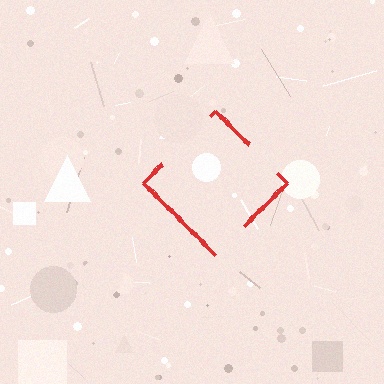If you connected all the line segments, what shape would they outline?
They would outline a diamond.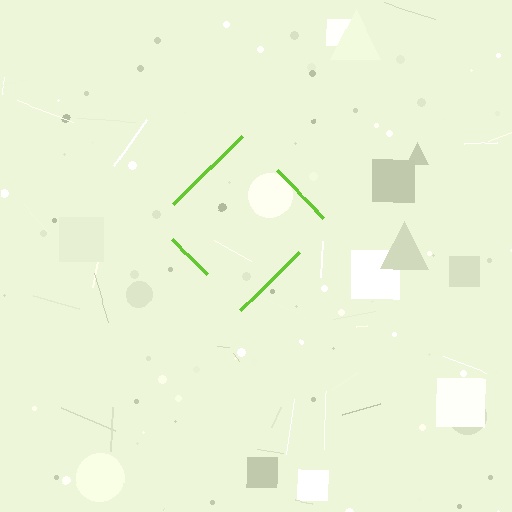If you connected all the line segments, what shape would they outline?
They would outline a diamond.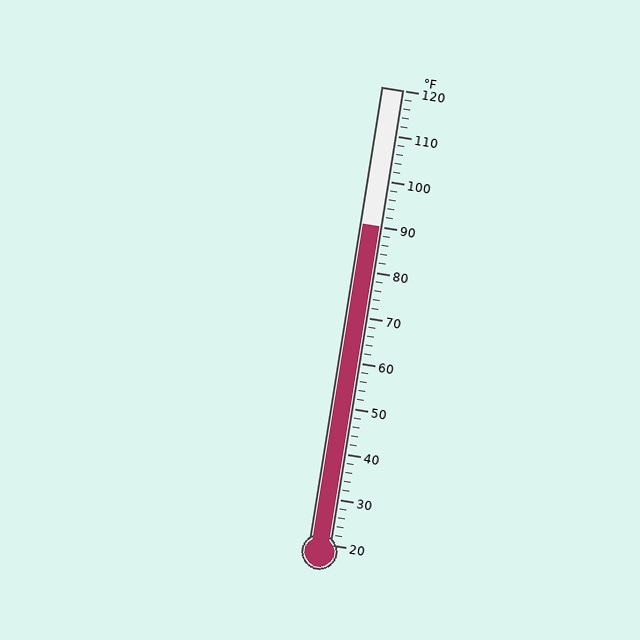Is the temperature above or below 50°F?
The temperature is above 50°F.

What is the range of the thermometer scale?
The thermometer scale ranges from 20°F to 120°F.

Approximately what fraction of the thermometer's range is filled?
The thermometer is filled to approximately 70% of its range.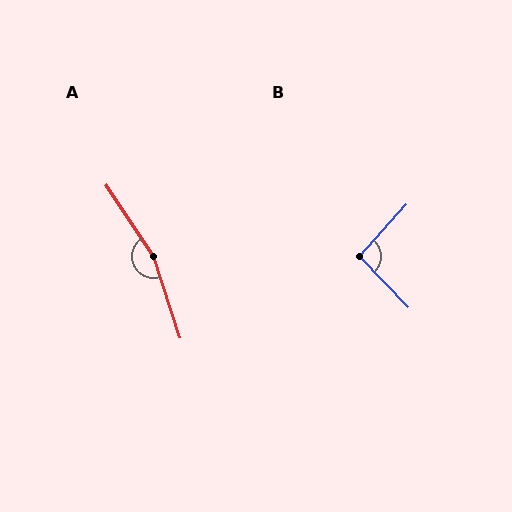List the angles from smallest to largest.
B (94°), A (164°).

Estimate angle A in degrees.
Approximately 164 degrees.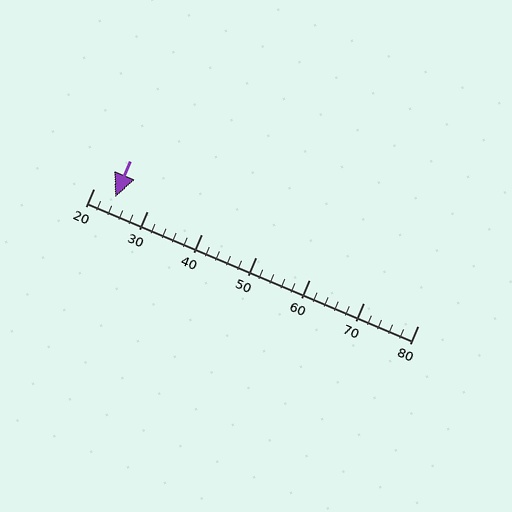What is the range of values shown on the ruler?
The ruler shows values from 20 to 80.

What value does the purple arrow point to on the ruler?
The purple arrow points to approximately 24.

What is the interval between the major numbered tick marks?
The major tick marks are spaced 10 units apart.